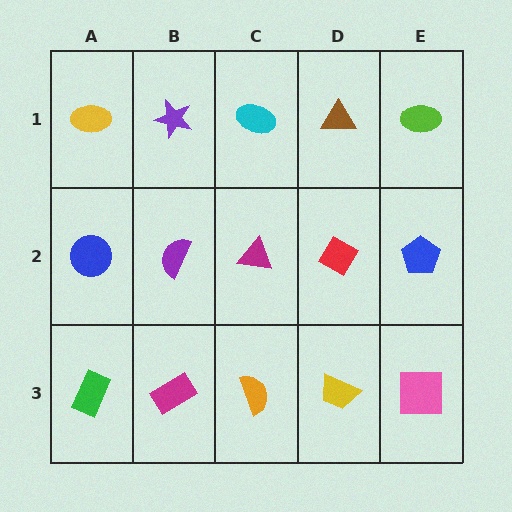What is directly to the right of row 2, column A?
A purple semicircle.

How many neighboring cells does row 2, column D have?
4.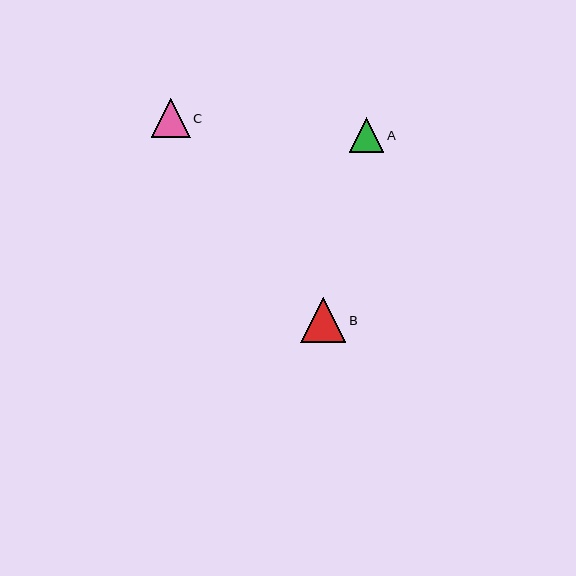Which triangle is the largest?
Triangle B is the largest with a size of approximately 45 pixels.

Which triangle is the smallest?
Triangle A is the smallest with a size of approximately 35 pixels.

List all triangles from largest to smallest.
From largest to smallest: B, C, A.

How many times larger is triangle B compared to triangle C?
Triangle B is approximately 1.2 times the size of triangle C.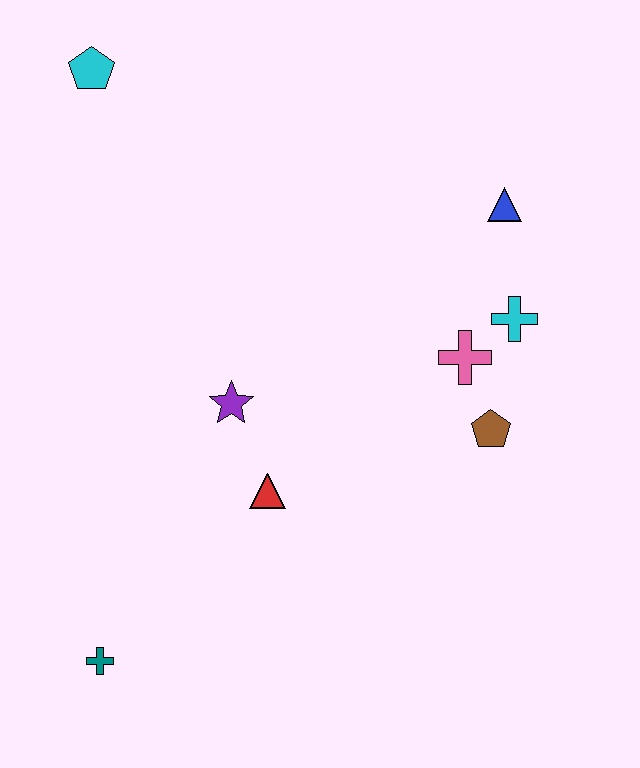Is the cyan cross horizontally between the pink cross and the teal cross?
No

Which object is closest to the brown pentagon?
The pink cross is closest to the brown pentagon.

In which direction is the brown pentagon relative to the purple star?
The brown pentagon is to the right of the purple star.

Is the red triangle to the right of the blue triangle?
No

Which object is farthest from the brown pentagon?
The cyan pentagon is farthest from the brown pentagon.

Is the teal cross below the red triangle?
Yes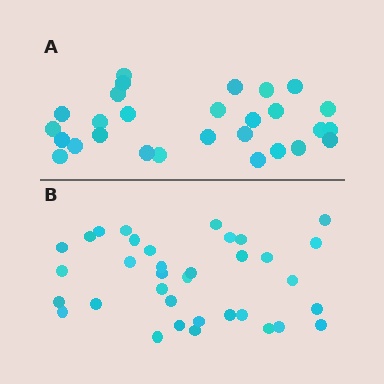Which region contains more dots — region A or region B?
Region B (the bottom region) has more dots.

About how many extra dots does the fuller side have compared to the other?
Region B has roughly 8 or so more dots than region A.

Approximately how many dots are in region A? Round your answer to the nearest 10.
About 30 dots. (The exact count is 28, which rounds to 30.)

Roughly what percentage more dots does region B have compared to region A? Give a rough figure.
About 25% more.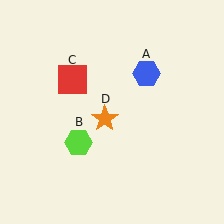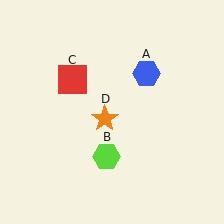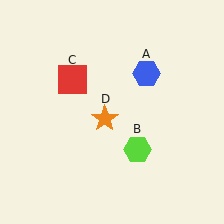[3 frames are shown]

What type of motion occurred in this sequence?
The lime hexagon (object B) rotated counterclockwise around the center of the scene.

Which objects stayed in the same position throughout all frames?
Blue hexagon (object A) and red square (object C) and orange star (object D) remained stationary.